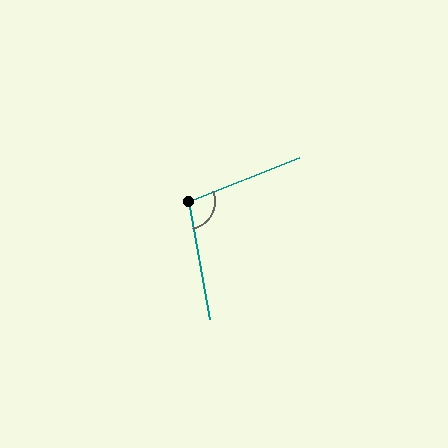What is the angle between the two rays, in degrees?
Approximately 101 degrees.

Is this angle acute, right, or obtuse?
It is obtuse.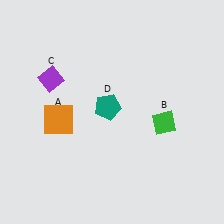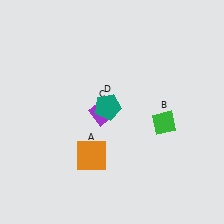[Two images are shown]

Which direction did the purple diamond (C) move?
The purple diamond (C) moved right.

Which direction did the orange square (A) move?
The orange square (A) moved down.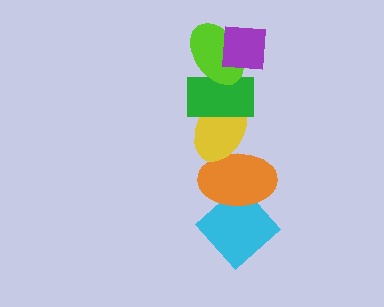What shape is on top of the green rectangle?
The lime ellipse is on top of the green rectangle.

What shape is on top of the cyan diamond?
The orange ellipse is on top of the cyan diamond.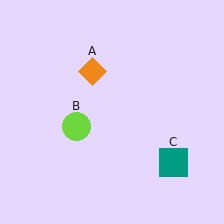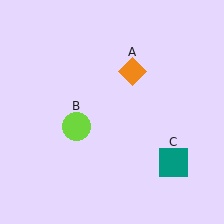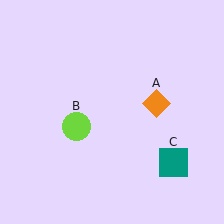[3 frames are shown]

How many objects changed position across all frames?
1 object changed position: orange diamond (object A).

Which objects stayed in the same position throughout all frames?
Lime circle (object B) and teal square (object C) remained stationary.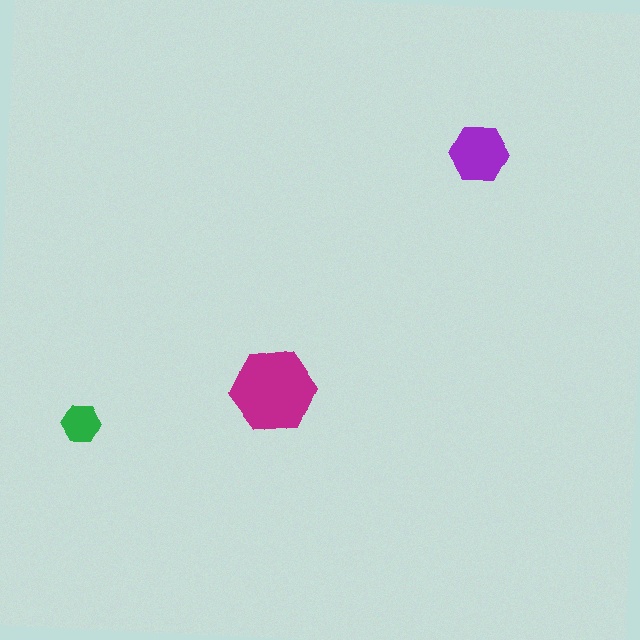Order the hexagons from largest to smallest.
the magenta one, the purple one, the green one.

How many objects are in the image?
There are 3 objects in the image.